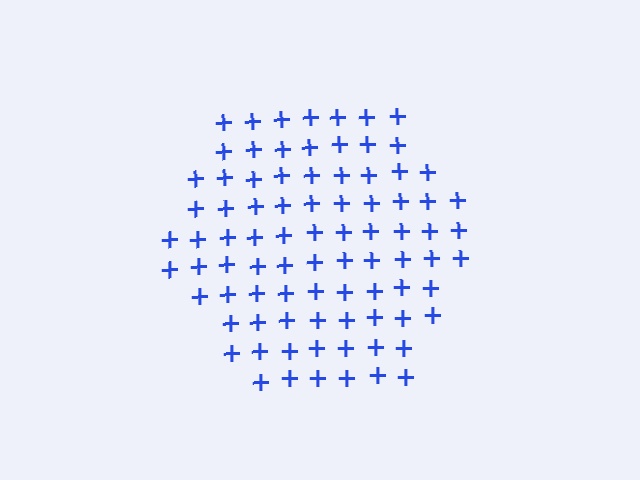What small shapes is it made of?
It is made of small plus signs.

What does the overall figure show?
The overall figure shows a hexagon.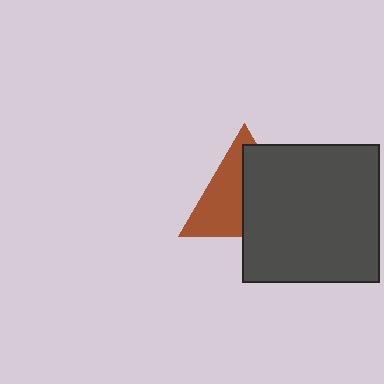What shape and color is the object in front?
The object in front is a dark gray square.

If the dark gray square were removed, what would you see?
You would see the complete brown triangle.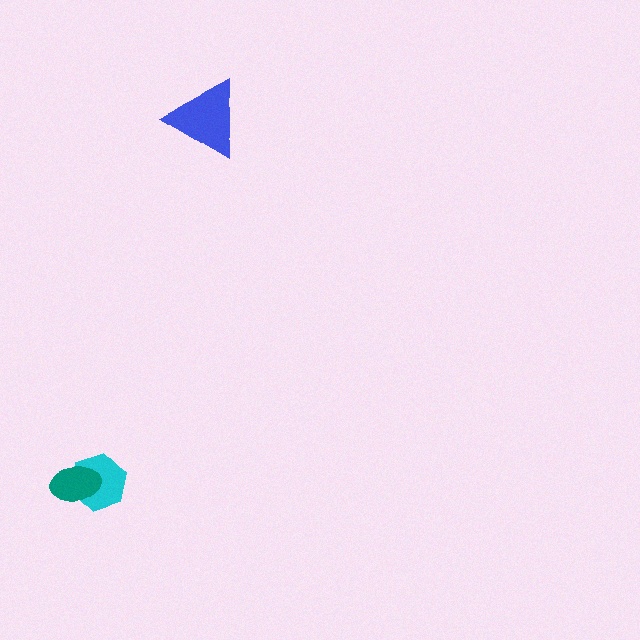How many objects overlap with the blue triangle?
0 objects overlap with the blue triangle.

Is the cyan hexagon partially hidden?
Yes, it is partially covered by another shape.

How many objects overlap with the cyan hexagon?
1 object overlaps with the cyan hexagon.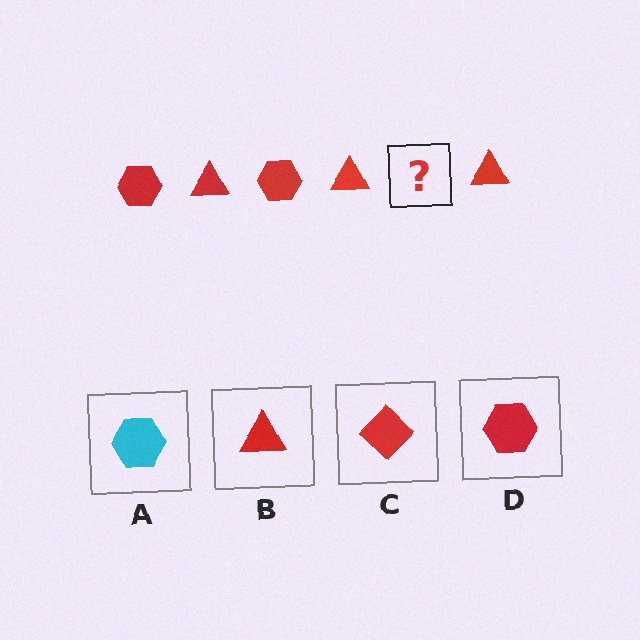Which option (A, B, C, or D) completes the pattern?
D.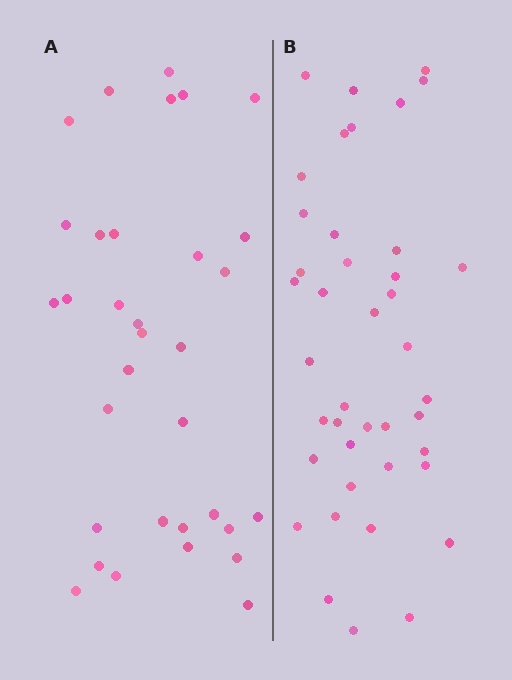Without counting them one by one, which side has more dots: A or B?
Region B (the right region) has more dots.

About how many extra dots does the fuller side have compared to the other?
Region B has roughly 8 or so more dots than region A.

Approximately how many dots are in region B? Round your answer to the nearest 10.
About 40 dots. (The exact count is 41, which rounds to 40.)